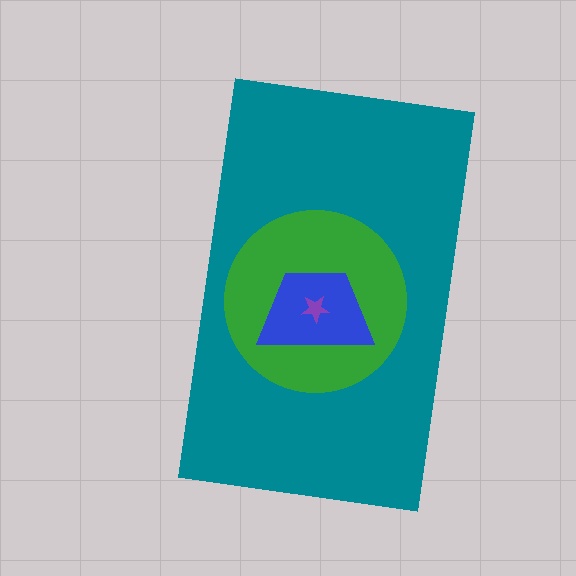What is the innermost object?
The purple star.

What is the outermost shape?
The teal rectangle.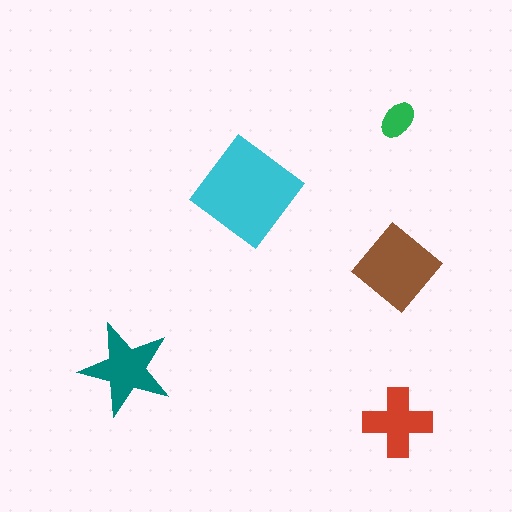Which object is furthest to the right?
The green ellipse is rightmost.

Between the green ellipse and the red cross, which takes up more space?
The red cross.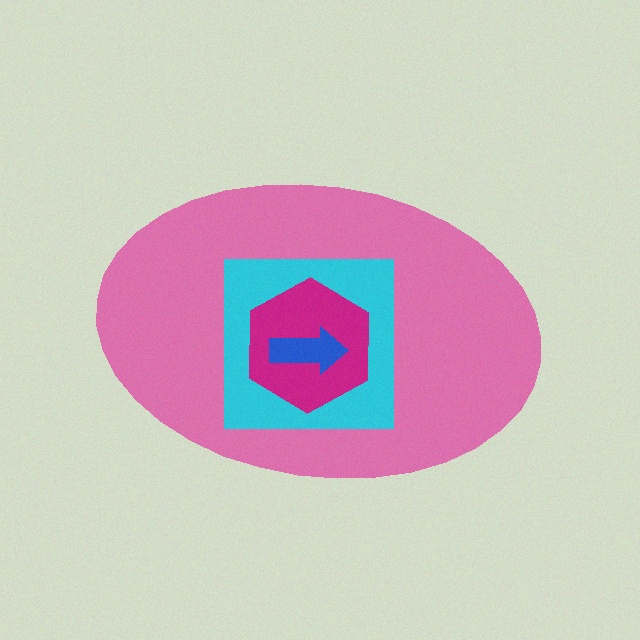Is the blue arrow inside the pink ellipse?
Yes.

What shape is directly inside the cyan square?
The magenta hexagon.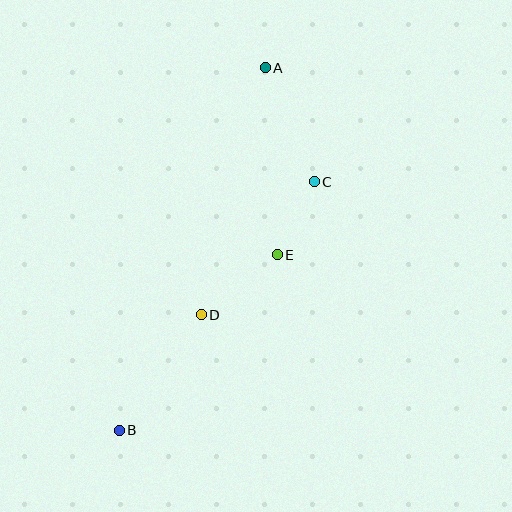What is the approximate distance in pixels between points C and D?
The distance between C and D is approximately 174 pixels.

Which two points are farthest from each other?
Points A and B are farthest from each other.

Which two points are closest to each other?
Points C and E are closest to each other.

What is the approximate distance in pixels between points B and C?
The distance between B and C is approximately 316 pixels.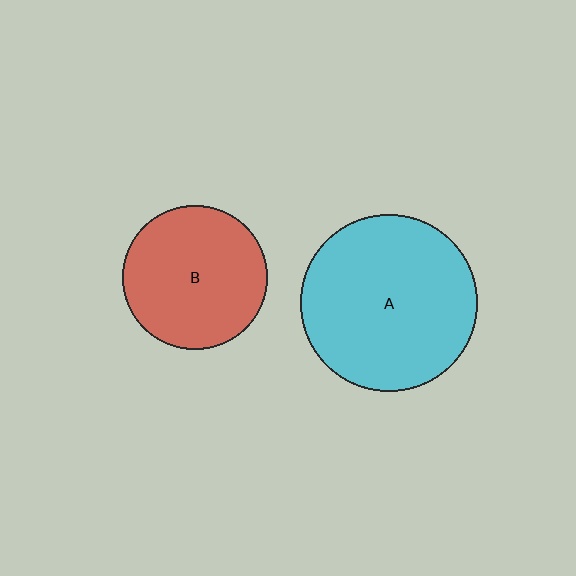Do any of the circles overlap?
No, none of the circles overlap.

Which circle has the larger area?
Circle A (cyan).